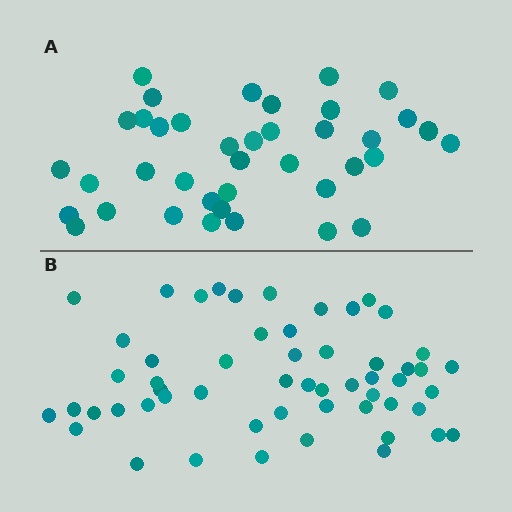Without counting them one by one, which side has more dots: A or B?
Region B (the bottom region) has more dots.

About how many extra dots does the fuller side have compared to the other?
Region B has approximately 15 more dots than region A.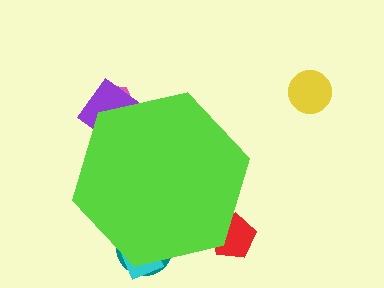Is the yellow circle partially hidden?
No, the yellow circle is fully visible.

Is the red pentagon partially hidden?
Yes, the red pentagon is partially hidden behind the lime hexagon.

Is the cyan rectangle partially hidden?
Yes, the cyan rectangle is partially hidden behind the lime hexagon.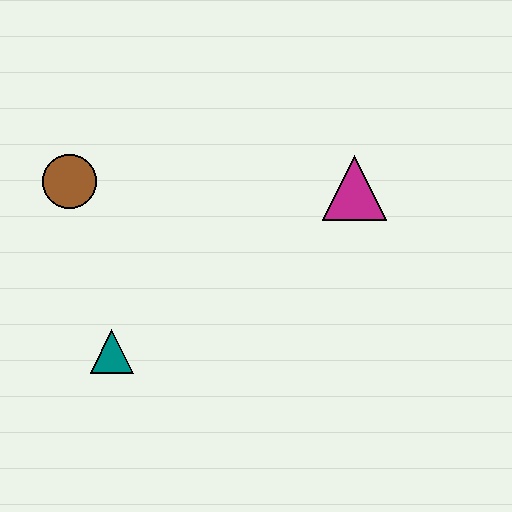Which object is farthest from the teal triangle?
The magenta triangle is farthest from the teal triangle.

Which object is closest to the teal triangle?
The brown circle is closest to the teal triangle.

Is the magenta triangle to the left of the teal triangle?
No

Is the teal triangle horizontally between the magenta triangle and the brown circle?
Yes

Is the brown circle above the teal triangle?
Yes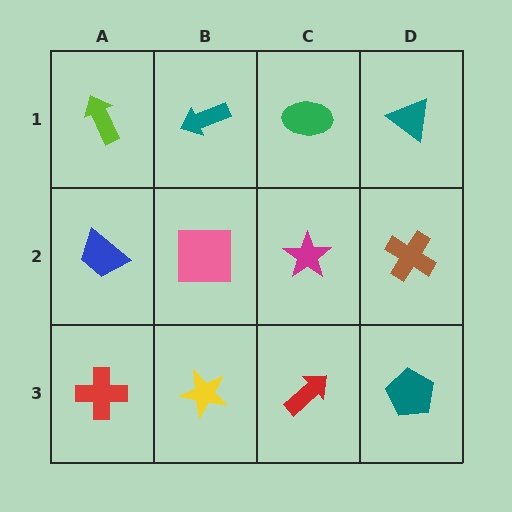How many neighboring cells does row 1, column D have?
2.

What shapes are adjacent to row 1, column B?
A pink square (row 2, column B), a lime arrow (row 1, column A), a green ellipse (row 1, column C).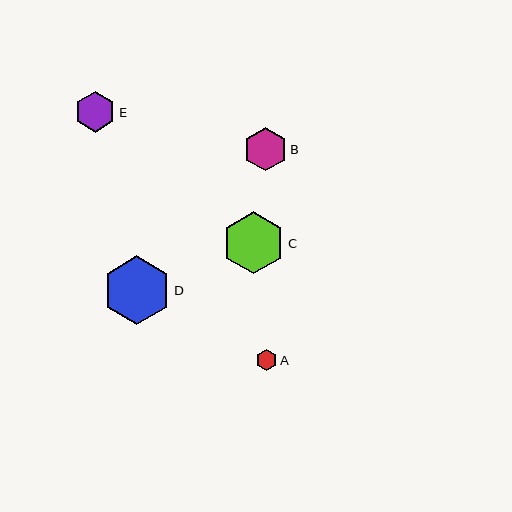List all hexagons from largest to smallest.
From largest to smallest: D, C, B, E, A.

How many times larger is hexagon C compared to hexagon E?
Hexagon C is approximately 1.5 times the size of hexagon E.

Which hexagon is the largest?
Hexagon D is the largest with a size of approximately 69 pixels.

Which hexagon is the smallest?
Hexagon A is the smallest with a size of approximately 21 pixels.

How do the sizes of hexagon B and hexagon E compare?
Hexagon B and hexagon E are approximately the same size.